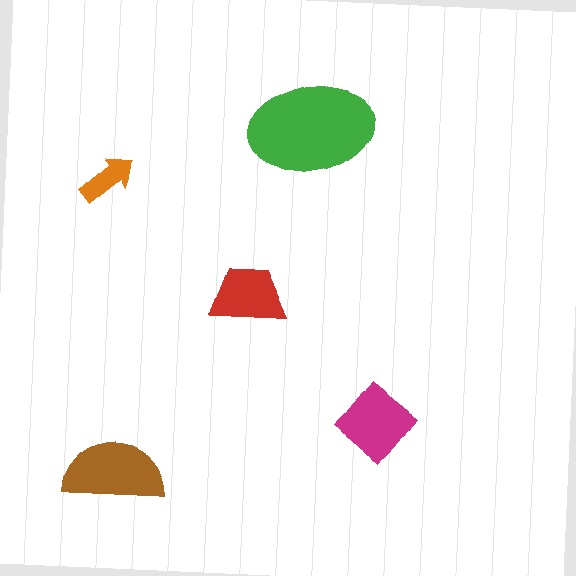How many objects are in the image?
There are 5 objects in the image.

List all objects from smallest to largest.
The orange arrow, the red trapezoid, the magenta diamond, the brown semicircle, the green ellipse.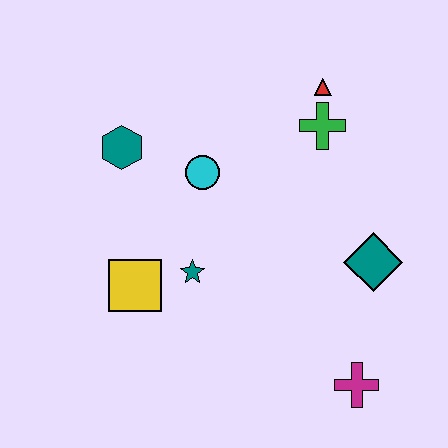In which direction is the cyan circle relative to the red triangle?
The cyan circle is to the left of the red triangle.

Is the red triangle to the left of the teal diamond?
Yes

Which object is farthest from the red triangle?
The magenta cross is farthest from the red triangle.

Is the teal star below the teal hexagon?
Yes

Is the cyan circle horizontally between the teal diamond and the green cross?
No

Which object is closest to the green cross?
The red triangle is closest to the green cross.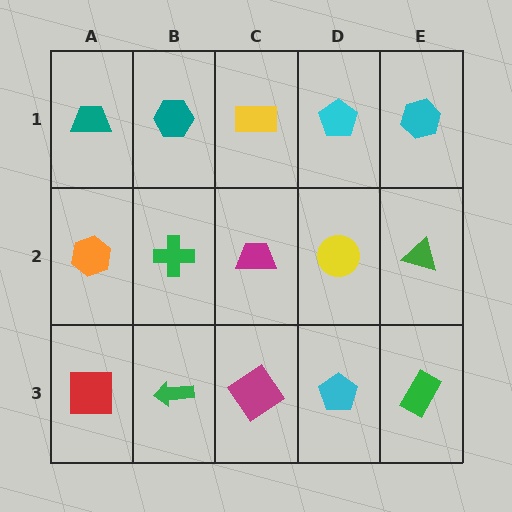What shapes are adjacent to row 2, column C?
A yellow rectangle (row 1, column C), a magenta diamond (row 3, column C), a green cross (row 2, column B), a yellow circle (row 2, column D).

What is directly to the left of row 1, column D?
A yellow rectangle.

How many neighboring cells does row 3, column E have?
2.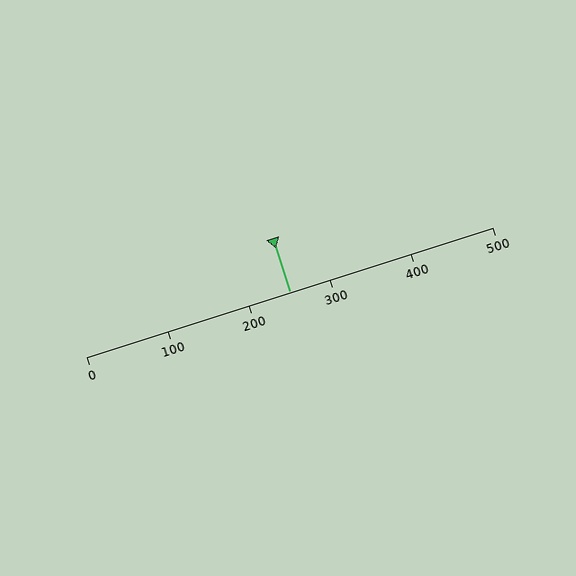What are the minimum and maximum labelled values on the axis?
The axis runs from 0 to 500.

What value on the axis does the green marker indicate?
The marker indicates approximately 250.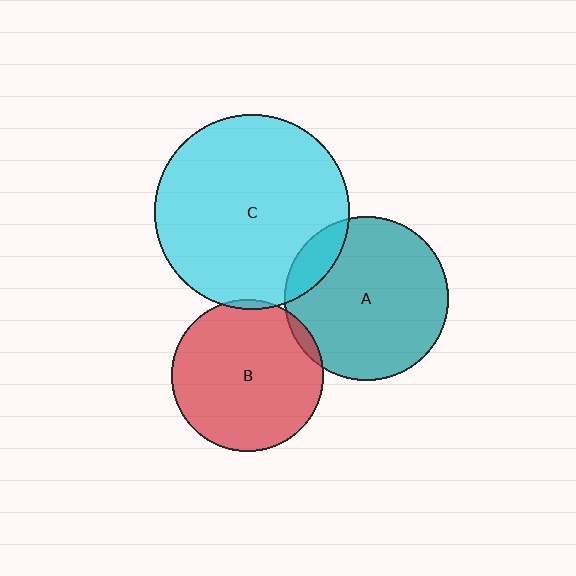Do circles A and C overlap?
Yes.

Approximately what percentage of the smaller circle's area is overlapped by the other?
Approximately 15%.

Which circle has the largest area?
Circle C (cyan).